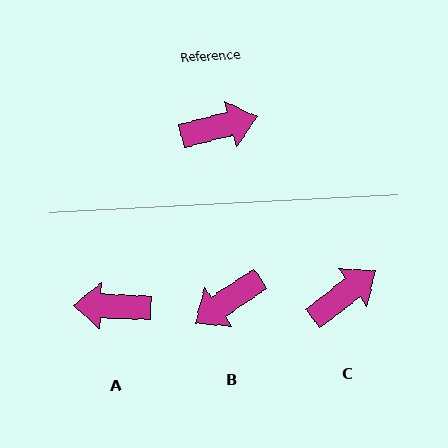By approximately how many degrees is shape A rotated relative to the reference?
Approximately 164 degrees counter-clockwise.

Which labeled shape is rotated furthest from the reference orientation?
A, about 164 degrees away.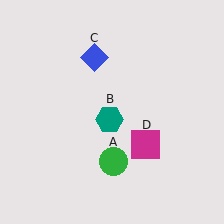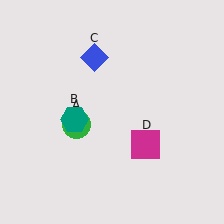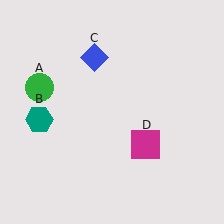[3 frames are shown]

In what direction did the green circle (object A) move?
The green circle (object A) moved up and to the left.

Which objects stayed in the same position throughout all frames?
Blue diamond (object C) and magenta square (object D) remained stationary.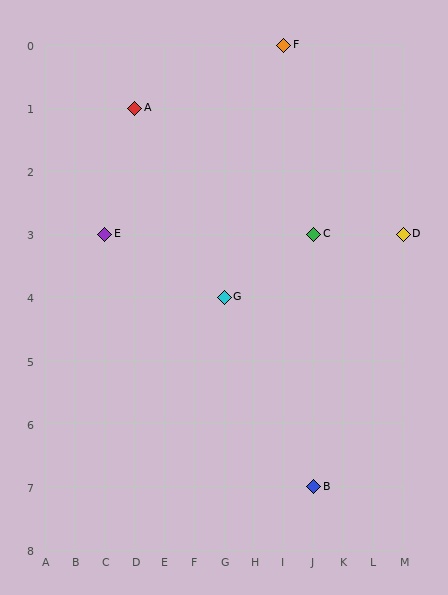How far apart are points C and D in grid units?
Points C and D are 3 columns apart.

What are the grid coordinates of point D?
Point D is at grid coordinates (M, 3).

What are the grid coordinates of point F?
Point F is at grid coordinates (I, 0).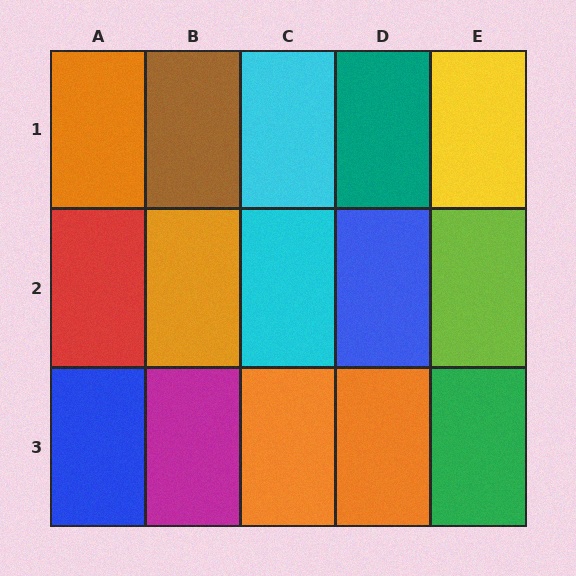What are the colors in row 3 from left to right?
Blue, magenta, orange, orange, green.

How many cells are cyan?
2 cells are cyan.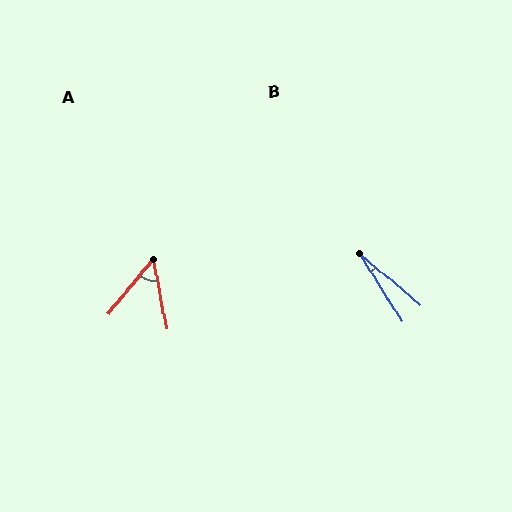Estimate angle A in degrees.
Approximately 50 degrees.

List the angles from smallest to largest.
B (18°), A (50°).